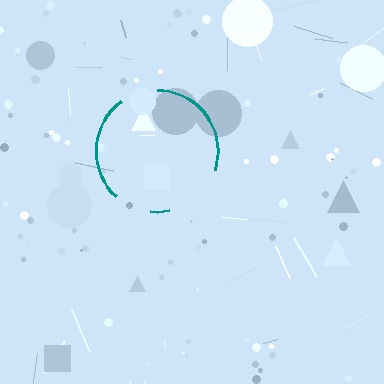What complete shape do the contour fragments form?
The contour fragments form a circle.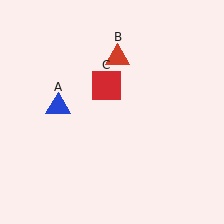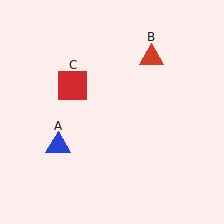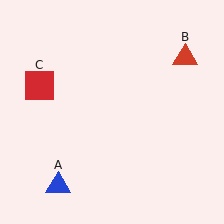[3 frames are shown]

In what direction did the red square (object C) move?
The red square (object C) moved left.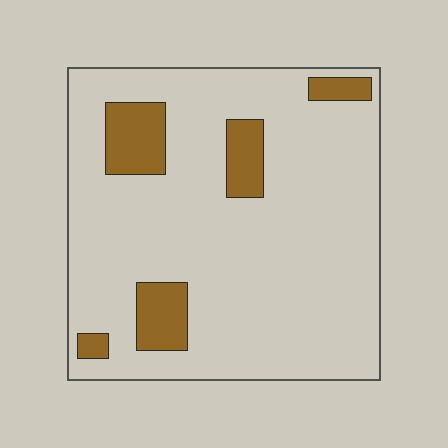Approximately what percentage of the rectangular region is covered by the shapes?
Approximately 15%.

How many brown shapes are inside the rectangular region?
5.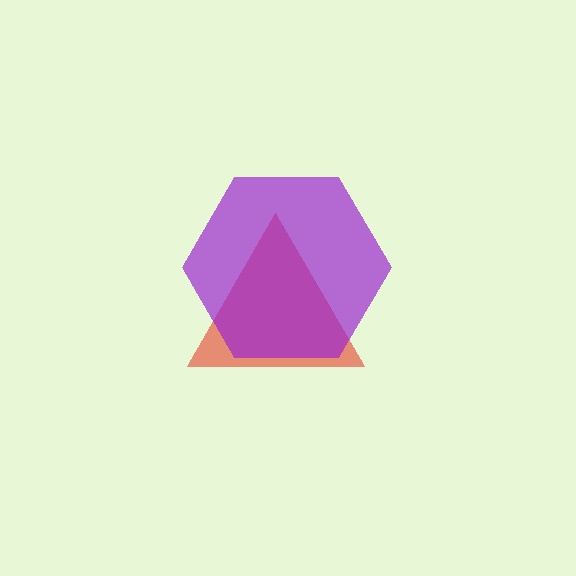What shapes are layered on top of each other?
The layered shapes are: a red triangle, a purple hexagon.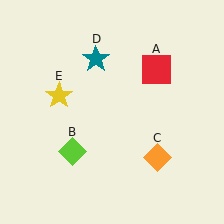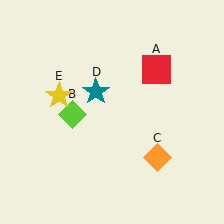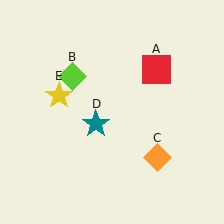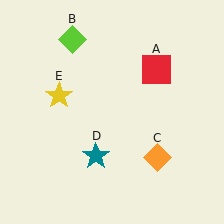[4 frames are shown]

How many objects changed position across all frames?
2 objects changed position: lime diamond (object B), teal star (object D).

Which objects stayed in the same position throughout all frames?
Red square (object A) and orange diamond (object C) and yellow star (object E) remained stationary.